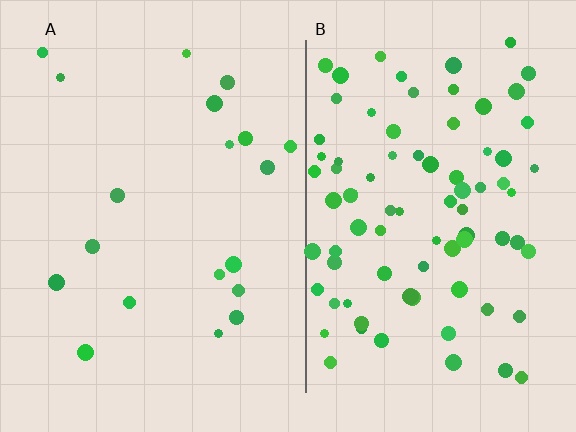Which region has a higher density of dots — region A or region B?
B (the right).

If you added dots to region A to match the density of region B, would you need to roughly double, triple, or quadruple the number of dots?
Approximately quadruple.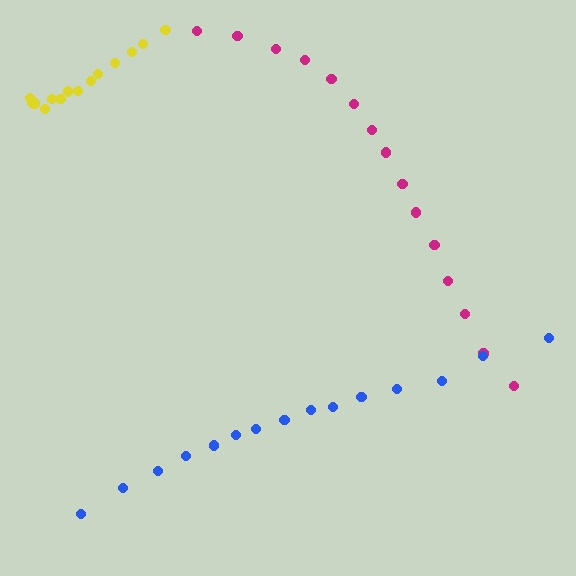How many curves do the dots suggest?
There are 3 distinct paths.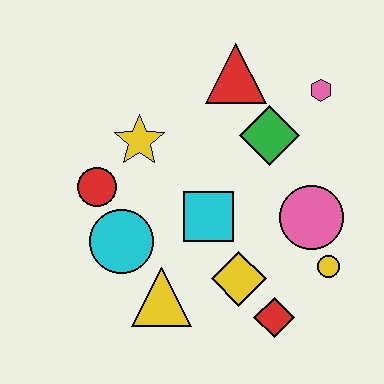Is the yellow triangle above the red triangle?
No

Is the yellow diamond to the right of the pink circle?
No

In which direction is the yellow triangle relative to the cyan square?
The yellow triangle is below the cyan square.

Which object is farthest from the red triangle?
The red diamond is farthest from the red triangle.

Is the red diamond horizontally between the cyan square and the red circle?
No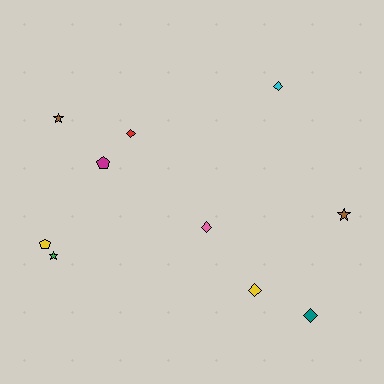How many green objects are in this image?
There is 1 green object.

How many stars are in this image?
There are 3 stars.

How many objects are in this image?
There are 10 objects.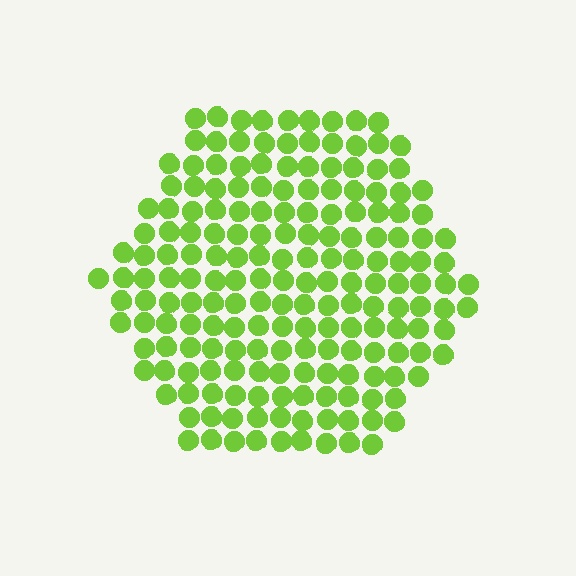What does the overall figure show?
The overall figure shows a hexagon.